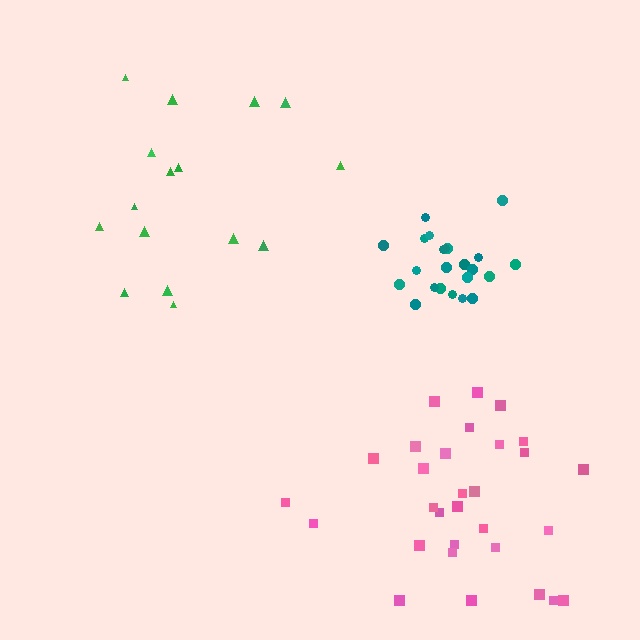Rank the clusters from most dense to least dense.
teal, pink, green.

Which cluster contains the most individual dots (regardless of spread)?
Pink (30).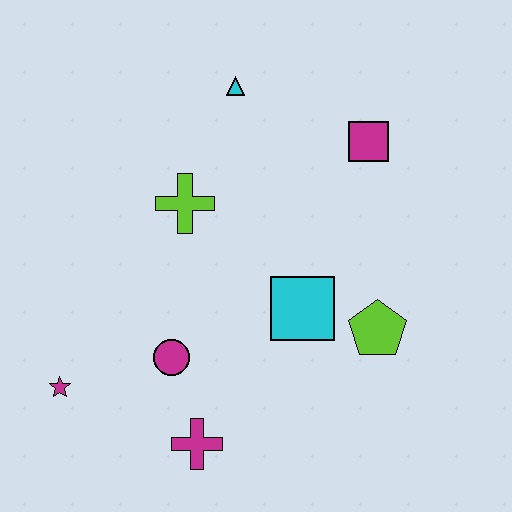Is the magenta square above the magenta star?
Yes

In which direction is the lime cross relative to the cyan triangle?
The lime cross is below the cyan triangle.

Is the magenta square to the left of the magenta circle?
No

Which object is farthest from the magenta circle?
The magenta square is farthest from the magenta circle.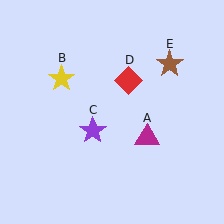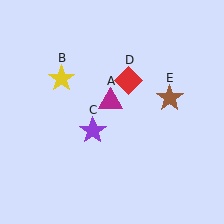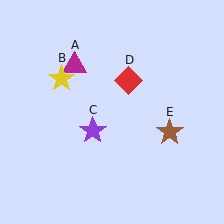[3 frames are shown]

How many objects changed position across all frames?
2 objects changed position: magenta triangle (object A), brown star (object E).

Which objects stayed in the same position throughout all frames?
Yellow star (object B) and purple star (object C) and red diamond (object D) remained stationary.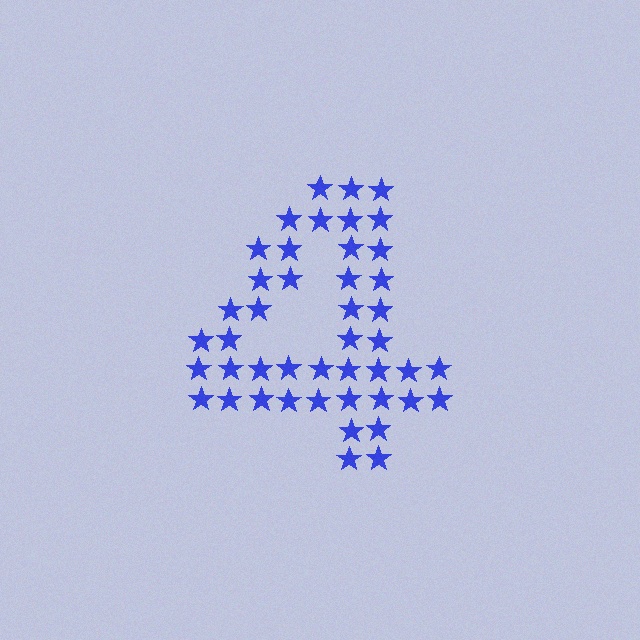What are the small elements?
The small elements are stars.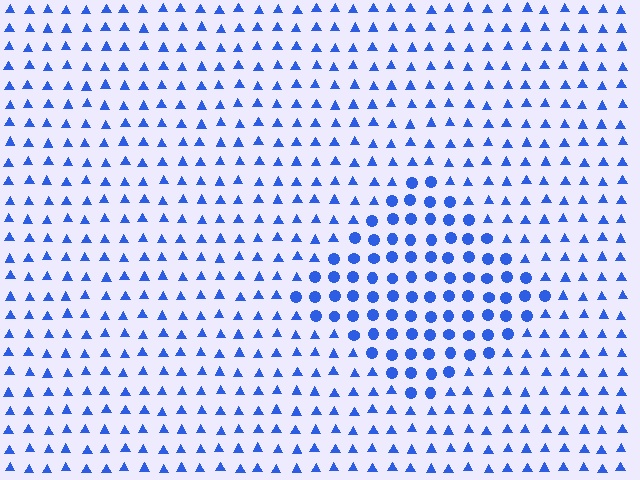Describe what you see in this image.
The image is filled with small blue elements arranged in a uniform grid. A diamond-shaped region contains circles, while the surrounding area contains triangles. The boundary is defined purely by the change in element shape.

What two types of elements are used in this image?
The image uses circles inside the diamond region and triangles outside it.